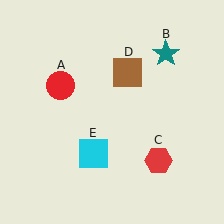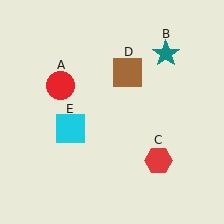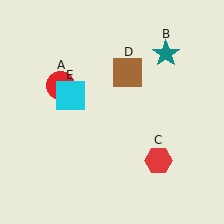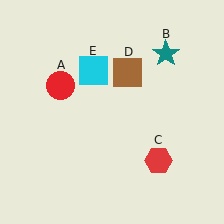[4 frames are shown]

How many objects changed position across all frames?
1 object changed position: cyan square (object E).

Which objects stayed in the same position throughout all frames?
Red circle (object A) and teal star (object B) and red hexagon (object C) and brown square (object D) remained stationary.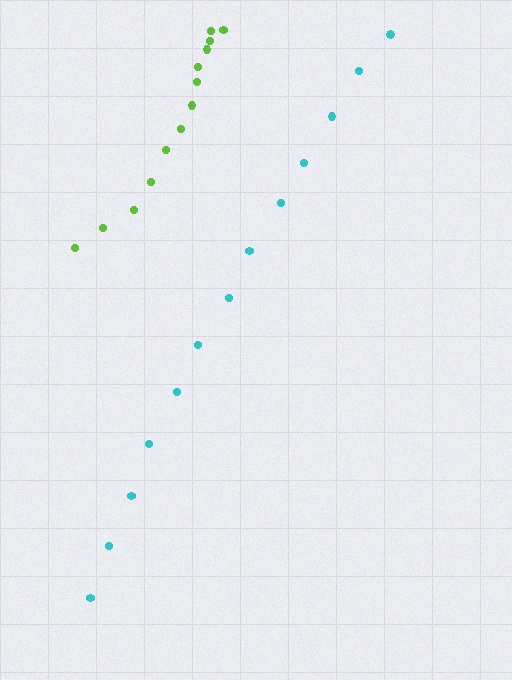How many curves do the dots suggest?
There are 2 distinct paths.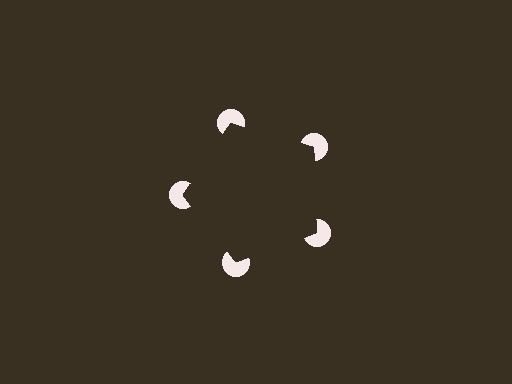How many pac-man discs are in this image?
There are 5 — one at each vertex of the illusory pentagon.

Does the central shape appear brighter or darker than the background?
It typically appears slightly darker than the background, even though no actual brightness change is drawn.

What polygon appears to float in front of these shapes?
An illusory pentagon — its edges are inferred from the aligned wedge cuts in the pac-man discs, not physically drawn.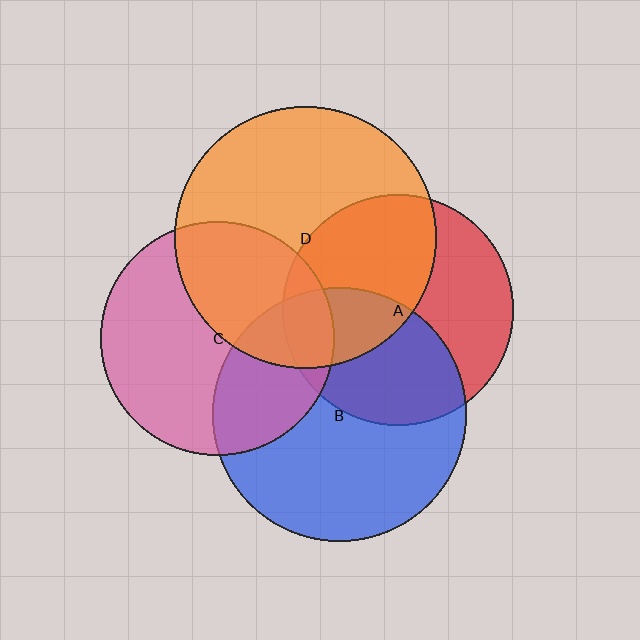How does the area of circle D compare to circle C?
Approximately 1.3 times.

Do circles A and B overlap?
Yes.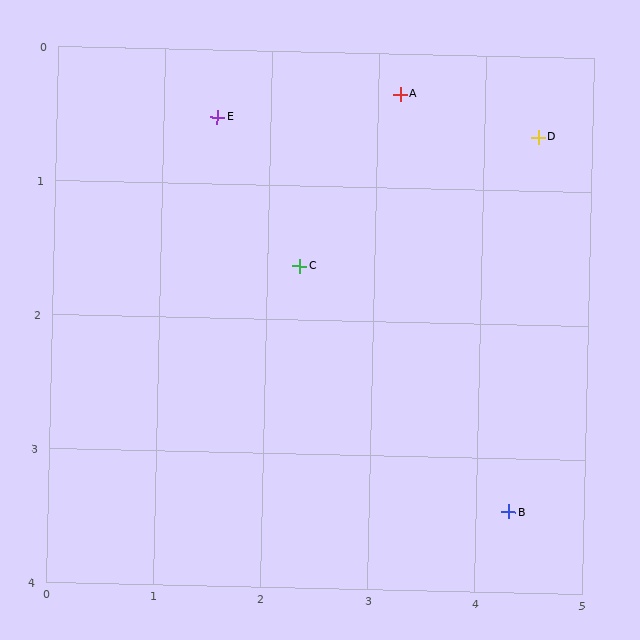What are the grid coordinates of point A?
Point A is at approximately (3.2, 0.3).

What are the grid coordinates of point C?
Point C is at approximately (2.3, 1.6).